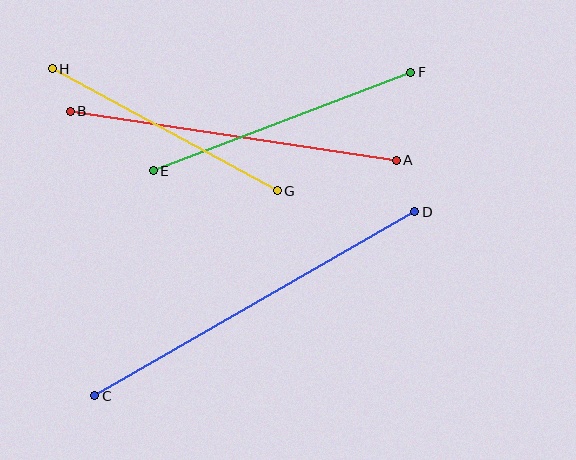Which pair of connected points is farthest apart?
Points C and D are farthest apart.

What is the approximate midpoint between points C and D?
The midpoint is at approximately (255, 304) pixels.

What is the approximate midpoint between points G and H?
The midpoint is at approximately (165, 130) pixels.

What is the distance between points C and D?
The distance is approximately 369 pixels.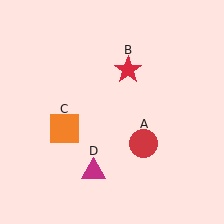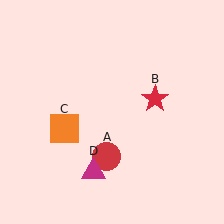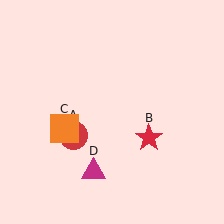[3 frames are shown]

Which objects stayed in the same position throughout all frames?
Orange square (object C) and magenta triangle (object D) remained stationary.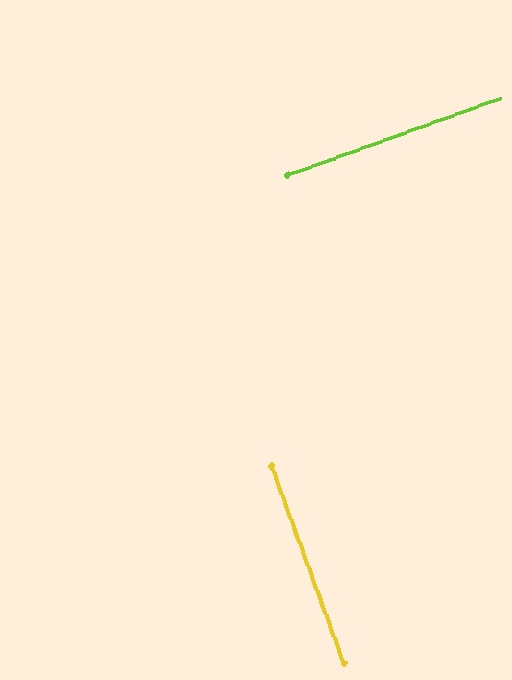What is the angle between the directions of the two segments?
Approximately 90 degrees.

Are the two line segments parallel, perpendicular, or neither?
Perpendicular — they meet at approximately 90°.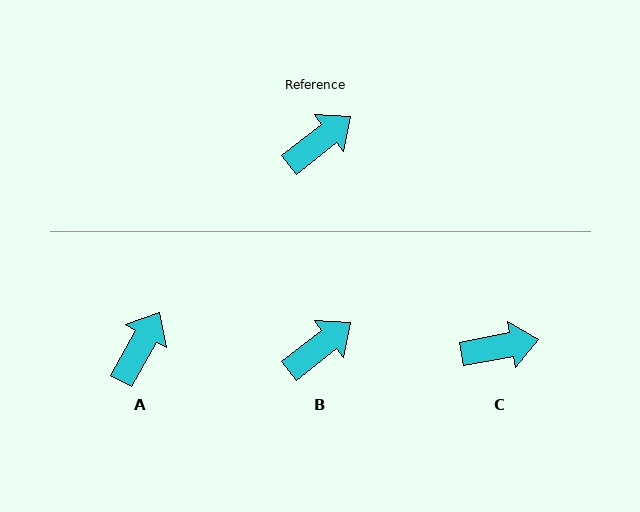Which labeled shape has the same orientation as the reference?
B.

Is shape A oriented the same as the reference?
No, it is off by about 23 degrees.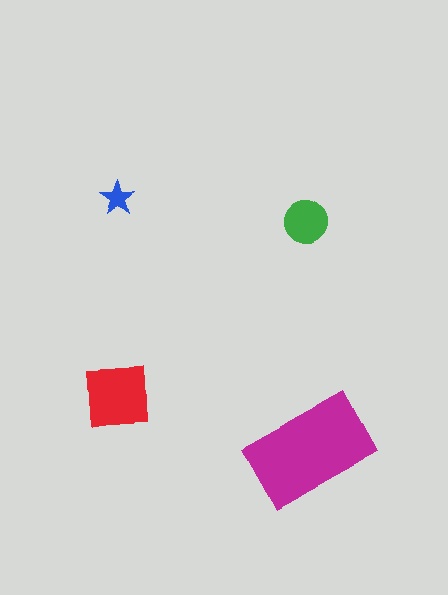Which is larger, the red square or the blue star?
The red square.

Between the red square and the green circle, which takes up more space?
The red square.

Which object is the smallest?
The blue star.